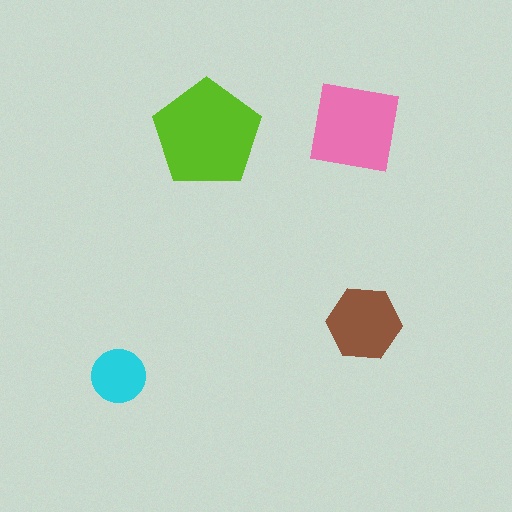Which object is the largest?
The lime pentagon.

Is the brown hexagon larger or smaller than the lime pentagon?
Smaller.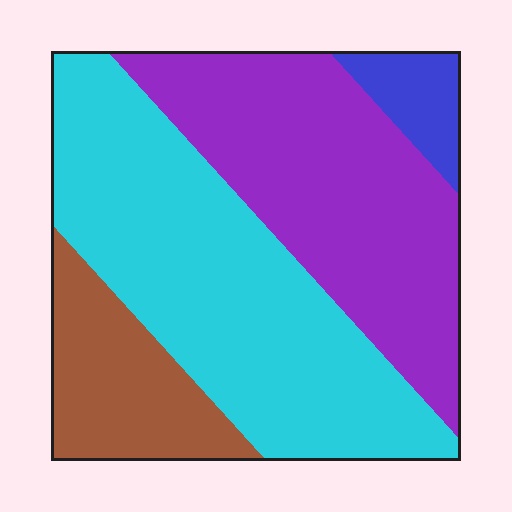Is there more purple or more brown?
Purple.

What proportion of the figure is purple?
Purple covers about 35% of the figure.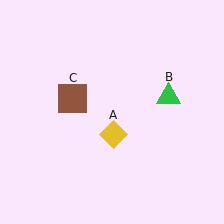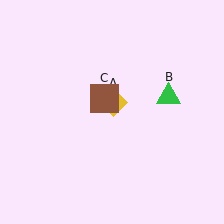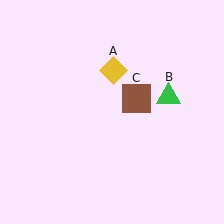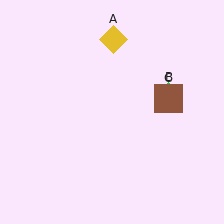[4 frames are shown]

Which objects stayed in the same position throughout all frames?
Green triangle (object B) remained stationary.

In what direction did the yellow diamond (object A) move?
The yellow diamond (object A) moved up.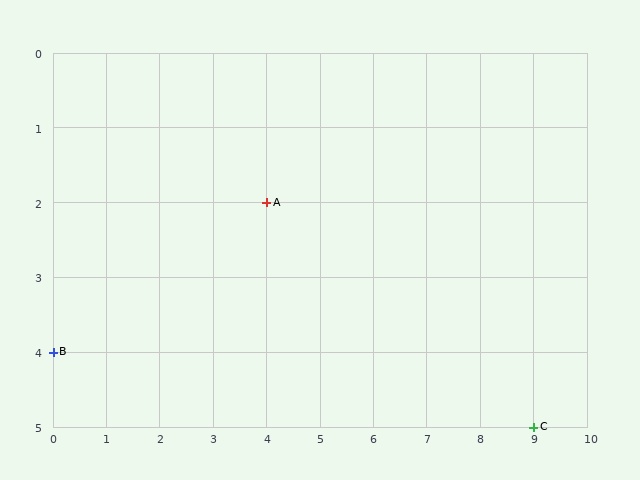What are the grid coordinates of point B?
Point B is at grid coordinates (0, 4).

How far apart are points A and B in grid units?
Points A and B are 4 columns and 2 rows apart (about 4.5 grid units diagonally).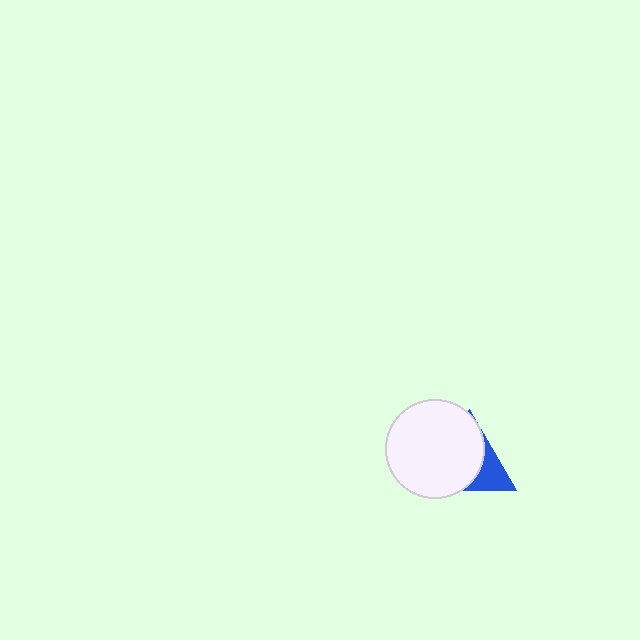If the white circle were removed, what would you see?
You would see the complete blue triangle.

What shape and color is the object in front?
The object in front is a white circle.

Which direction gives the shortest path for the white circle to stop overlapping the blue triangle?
Moving left gives the shortest separation.